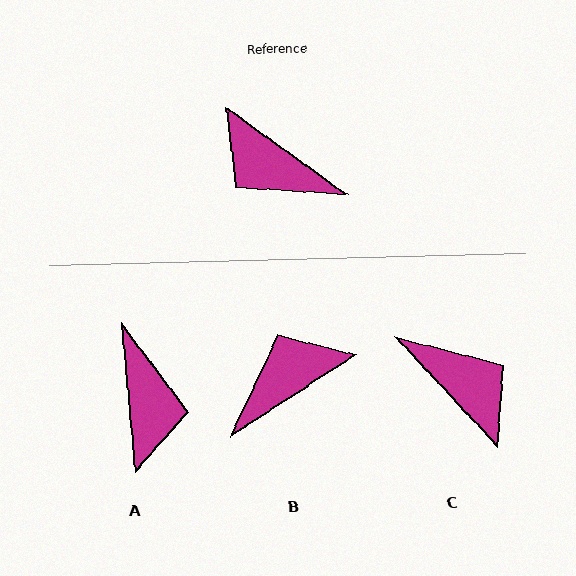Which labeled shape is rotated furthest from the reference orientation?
C, about 169 degrees away.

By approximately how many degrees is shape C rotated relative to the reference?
Approximately 169 degrees counter-clockwise.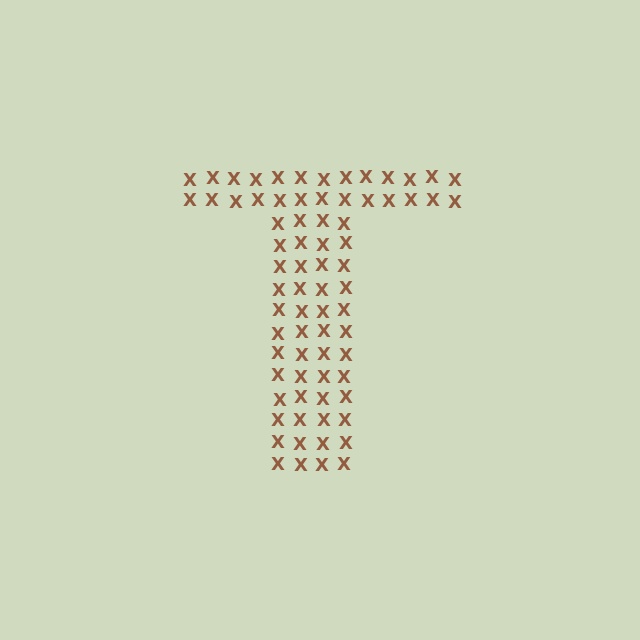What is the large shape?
The large shape is the letter T.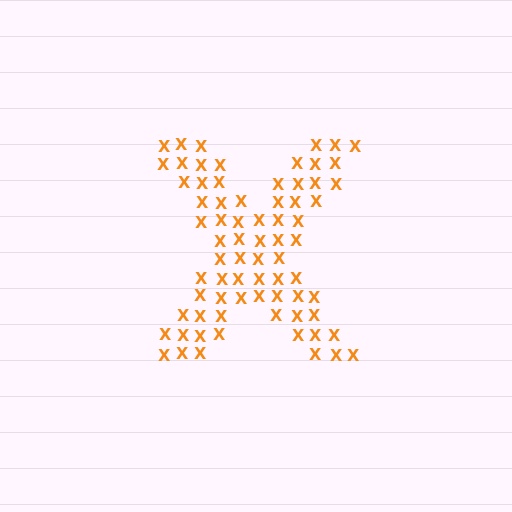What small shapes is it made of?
It is made of small letter X's.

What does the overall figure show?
The overall figure shows the letter X.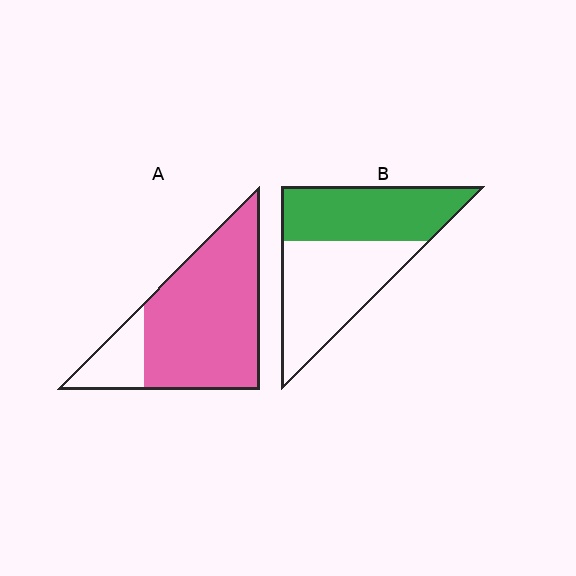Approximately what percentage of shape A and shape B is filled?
A is approximately 80% and B is approximately 45%.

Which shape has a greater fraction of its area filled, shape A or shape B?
Shape A.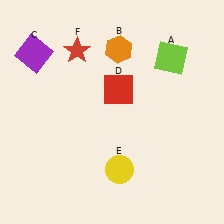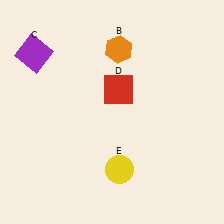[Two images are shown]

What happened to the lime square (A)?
The lime square (A) was removed in Image 2. It was in the top-right area of Image 1.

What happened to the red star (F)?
The red star (F) was removed in Image 2. It was in the top-left area of Image 1.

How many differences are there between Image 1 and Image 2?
There are 2 differences between the two images.